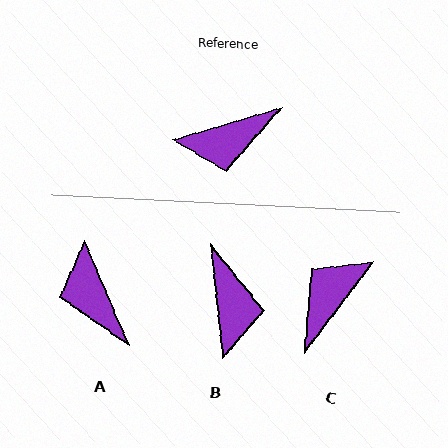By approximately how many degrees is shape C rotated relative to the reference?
Approximately 144 degrees clockwise.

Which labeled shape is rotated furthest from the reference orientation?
C, about 144 degrees away.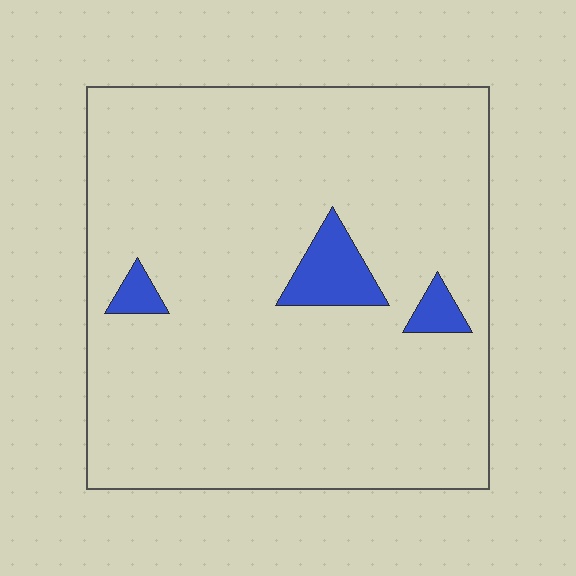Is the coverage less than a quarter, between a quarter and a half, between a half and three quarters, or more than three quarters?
Less than a quarter.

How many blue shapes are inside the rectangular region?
3.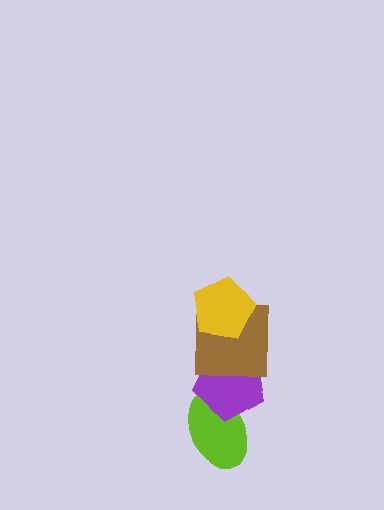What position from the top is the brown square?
The brown square is 2nd from the top.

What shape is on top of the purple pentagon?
The brown square is on top of the purple pentagon.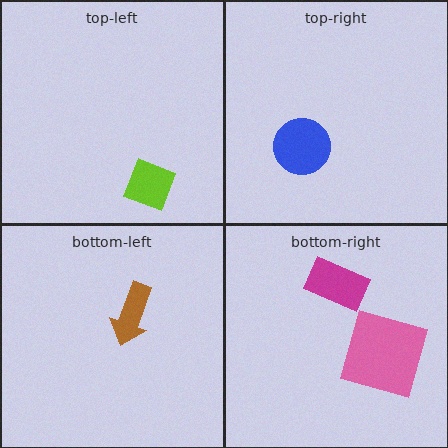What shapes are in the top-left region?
The lime diamond.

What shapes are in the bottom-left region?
The brown arrow.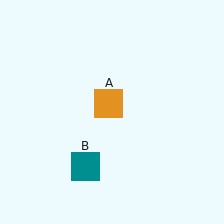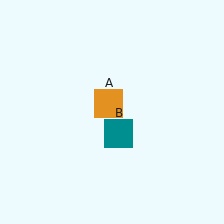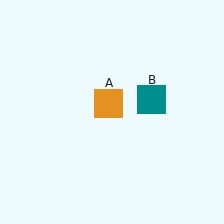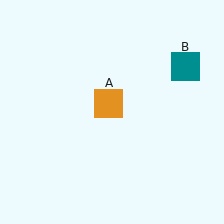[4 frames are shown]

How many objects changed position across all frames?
1 object changed position: teal square (object B).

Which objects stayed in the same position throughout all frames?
Orange square (object A) remained stationary.